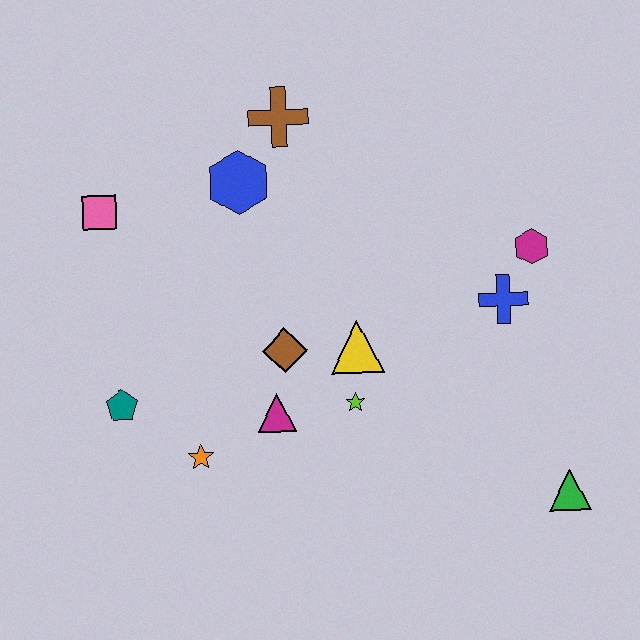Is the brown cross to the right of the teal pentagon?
Yes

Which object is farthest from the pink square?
The green triangle is farthest from the pink square.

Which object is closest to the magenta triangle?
The brown diamond is closest to the magenta triangle.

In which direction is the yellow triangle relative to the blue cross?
The yellow triangle is to the left of the blue cross.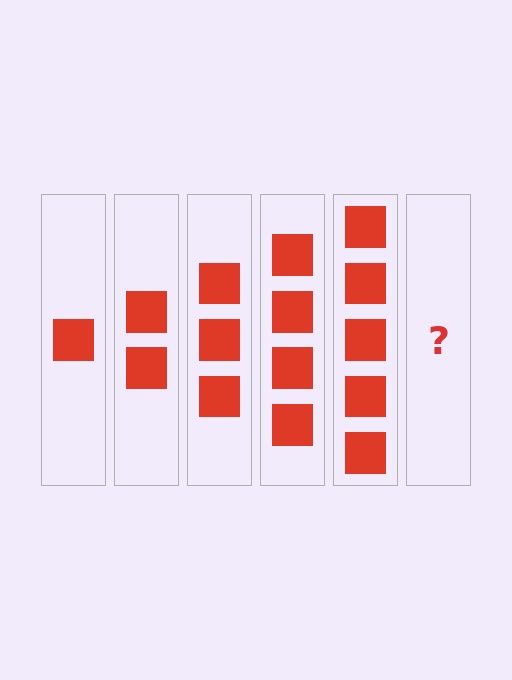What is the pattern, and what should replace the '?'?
The pattern is that each step adds one more square. The '?' should be 6 squares.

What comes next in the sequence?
The next element should be 6 squares.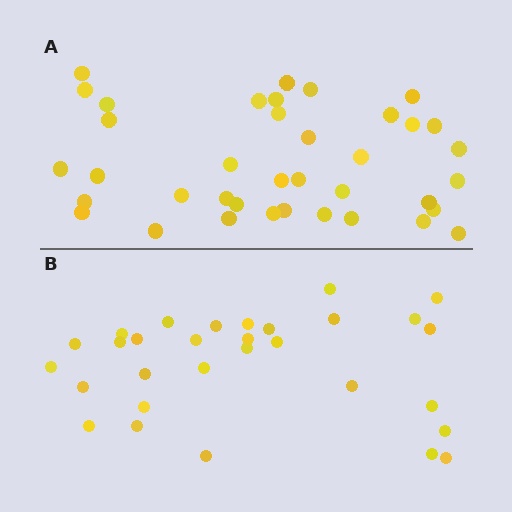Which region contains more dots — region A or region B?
Region A (the top region) has more dots.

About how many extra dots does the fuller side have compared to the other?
Region A has roughly 8 or so more dots than region B.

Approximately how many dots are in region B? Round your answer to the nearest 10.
About 30 dots.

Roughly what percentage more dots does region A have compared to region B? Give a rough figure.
About 25% more.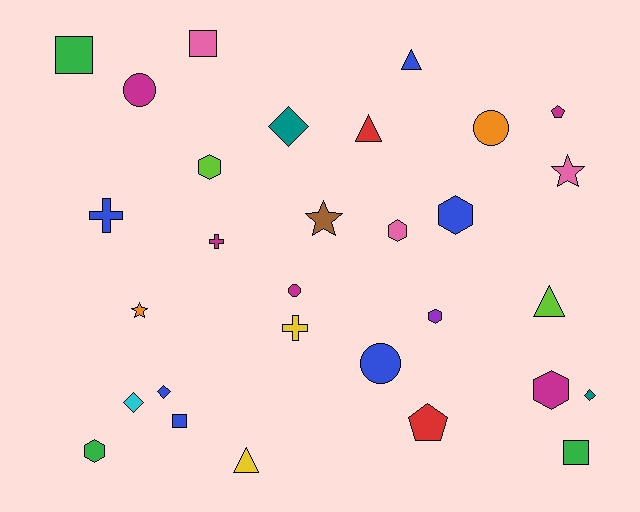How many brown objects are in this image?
There is 1 brown object.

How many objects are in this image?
There are 30 objects.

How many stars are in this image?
There are 3 stars.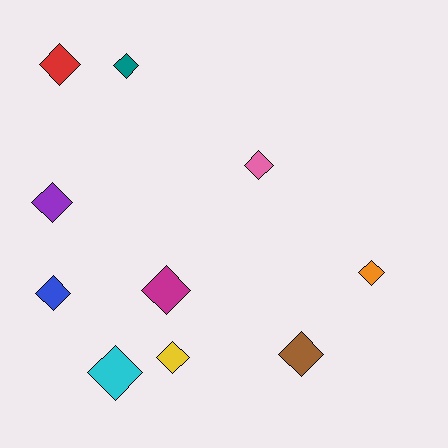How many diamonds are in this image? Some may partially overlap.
There are 10 diamonds.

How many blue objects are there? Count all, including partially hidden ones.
There is 1 blue object.